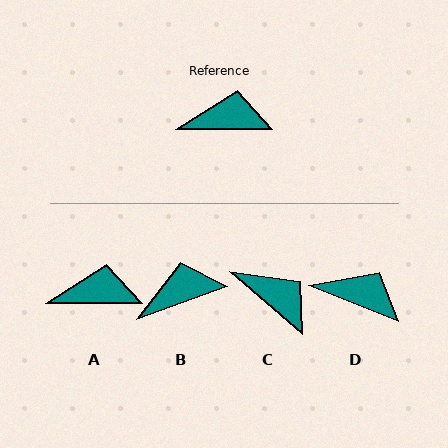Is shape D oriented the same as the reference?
No, it is off by about 22 degrees.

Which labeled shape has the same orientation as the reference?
A.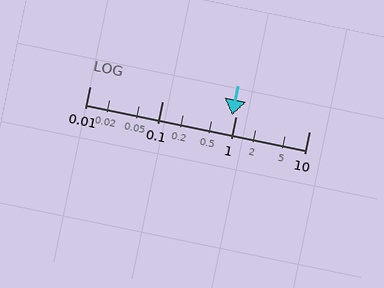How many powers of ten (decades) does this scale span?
The scale spans 3 decades, from 0.01 to 10.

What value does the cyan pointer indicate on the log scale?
The pointer indicates approximately 0.88.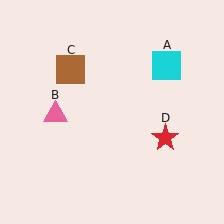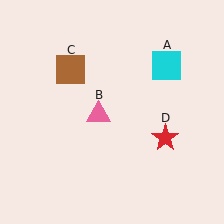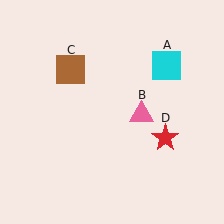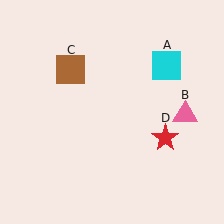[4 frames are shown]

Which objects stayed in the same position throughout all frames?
Cyan square (object A) and brown square (object C) and red star (object D) remained stationary.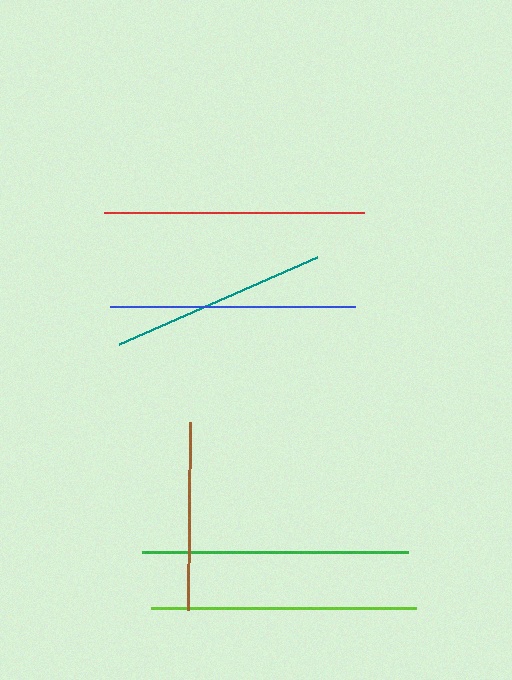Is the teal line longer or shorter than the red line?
The red line is longer than the teal line.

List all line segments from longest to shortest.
From longest to shortest: green, lime, red, blue, teal, brown.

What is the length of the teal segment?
The teal segment is approximately 216 pixels long.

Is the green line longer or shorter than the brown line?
The green line is longer than the brown line.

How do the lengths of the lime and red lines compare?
The lime and red lines are approximately the same length.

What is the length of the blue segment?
The blue segment is approximately 245 pixels long.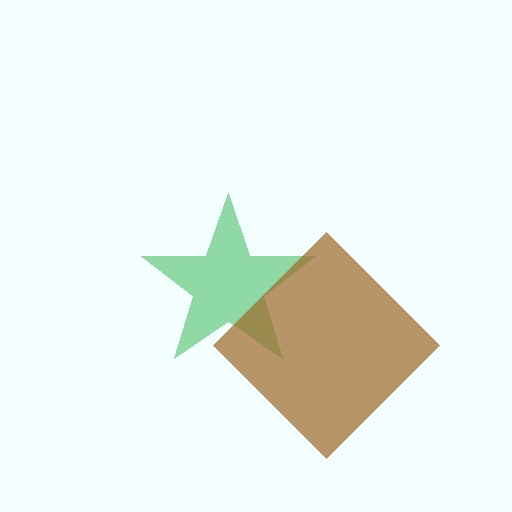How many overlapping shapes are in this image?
There are 2 overlapping shapes in the image.